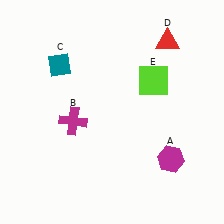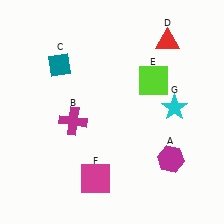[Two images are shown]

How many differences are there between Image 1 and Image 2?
There are 2 differences between the two images.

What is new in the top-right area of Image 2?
A cyan star (G) was added in the top-right area of Image 2.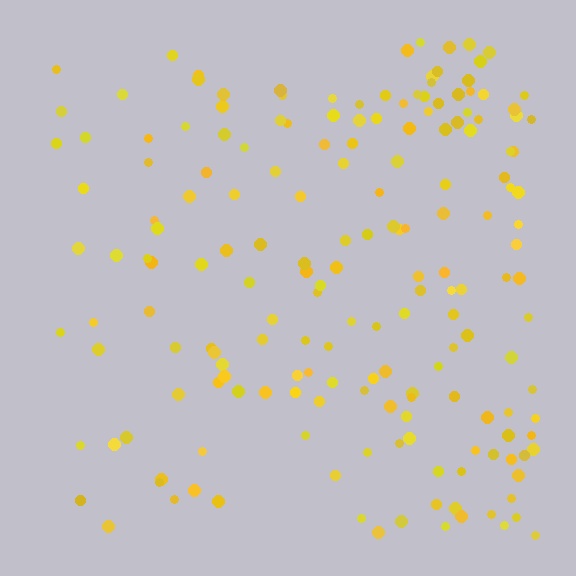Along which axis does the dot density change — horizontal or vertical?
Horizontal.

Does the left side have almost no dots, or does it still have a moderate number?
Still a moderate number, just noticeably fewer than the right.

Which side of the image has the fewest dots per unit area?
The left.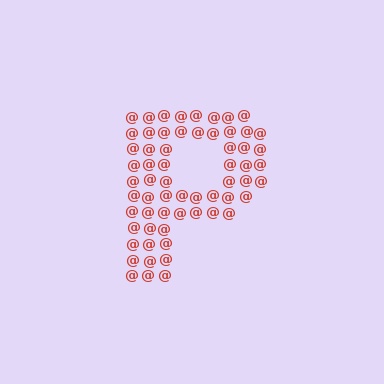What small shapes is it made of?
It is made of small at signs.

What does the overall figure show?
The overall figure shows the letter P.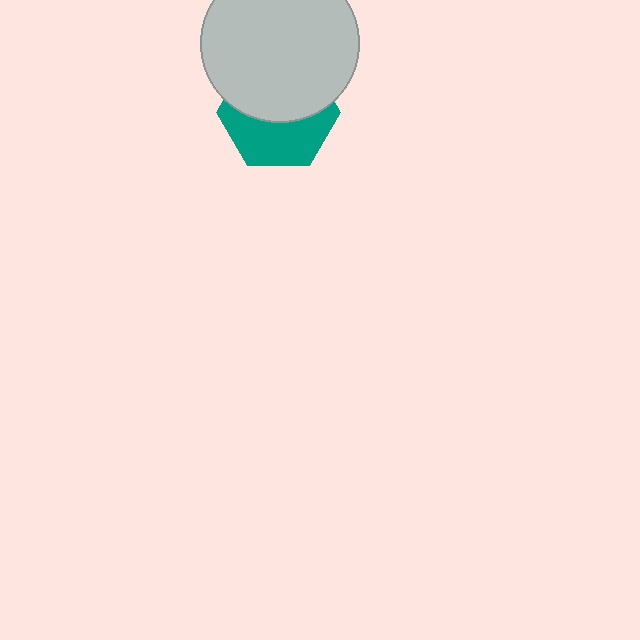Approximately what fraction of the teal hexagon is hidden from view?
Roughly 54% of the teal hexagon is hidden behind the light gray circle.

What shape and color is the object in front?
The object in front is a light gray circle.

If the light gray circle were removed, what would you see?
You would see the complete teal hexagon.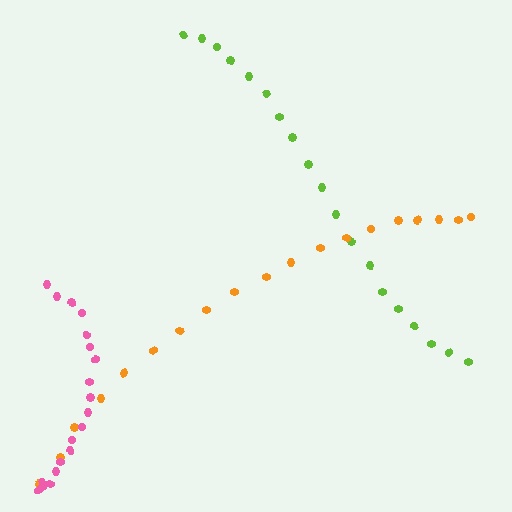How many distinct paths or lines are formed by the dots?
There are 3 distinct paths.